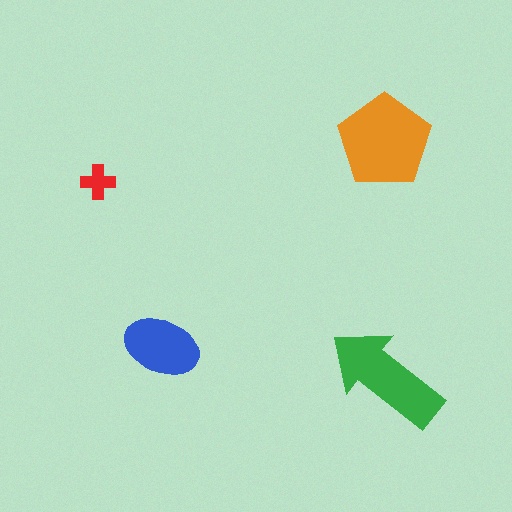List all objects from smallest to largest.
The red cross, the blue ellipse, the green arrow, the orange pentagon.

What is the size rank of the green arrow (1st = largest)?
2nd.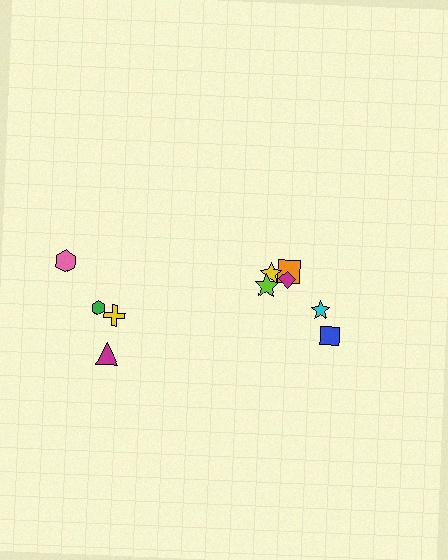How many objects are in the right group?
There are 6 objects.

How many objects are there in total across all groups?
There are 10 objects.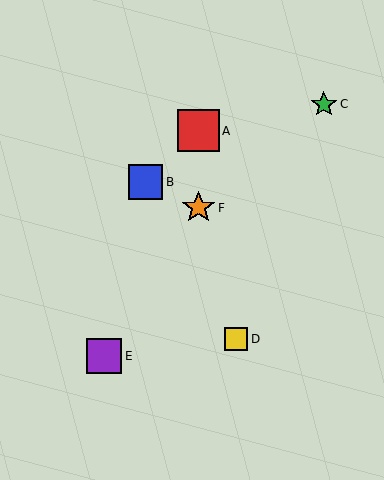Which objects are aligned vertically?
Objects A, F are aligned vertically.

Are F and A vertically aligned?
Yes, both are at x≈199.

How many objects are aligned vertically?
2 objects (A, F) are aligned vertically.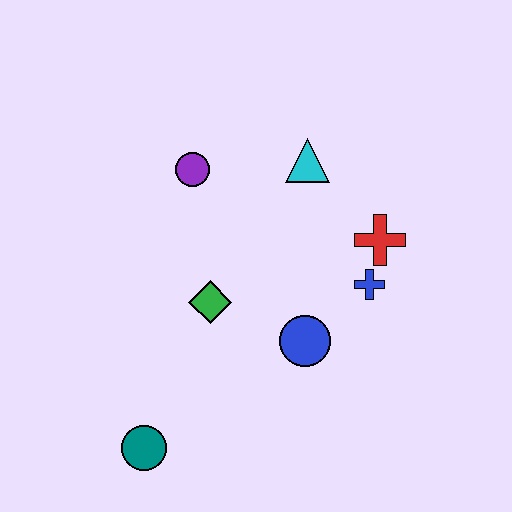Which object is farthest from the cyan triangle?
The teal circle is farthest from the cyan triangle.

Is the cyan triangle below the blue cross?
No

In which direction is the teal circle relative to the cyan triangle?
The teal circle is below the cyan triangle.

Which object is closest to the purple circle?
The cyan triangle is closest to the purple circle.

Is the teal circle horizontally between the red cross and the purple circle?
No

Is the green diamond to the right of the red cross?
No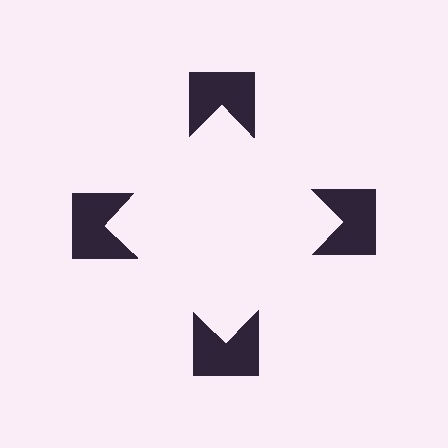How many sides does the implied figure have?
4 sides.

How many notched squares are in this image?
There are 4 — one at each vertex of the illusory square.